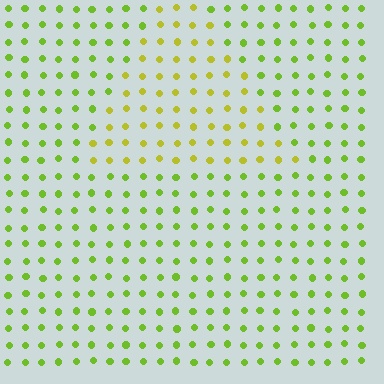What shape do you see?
I see a triangle.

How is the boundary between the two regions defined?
The boundary is defined purely by a slight shift in hue (about 29 degrees). Spacing, size, and orientation are identical on both sides.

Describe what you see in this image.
The image is filled with small lime elements in a uniform arrangement. A triangle-shaped region is visible where the elements are tinted to a slightly different hue, forming a subtle color boundary.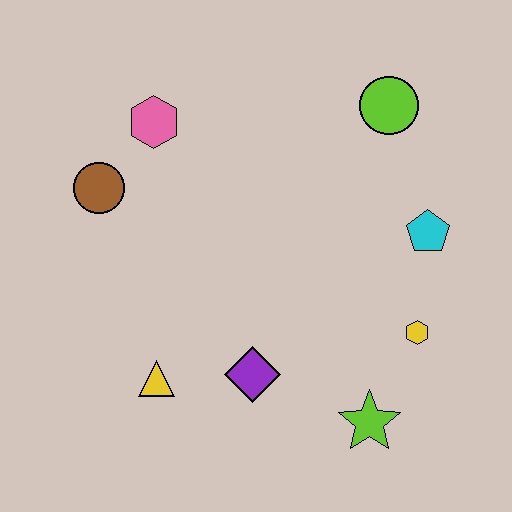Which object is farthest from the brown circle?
The lime star is farthest from the brown circle.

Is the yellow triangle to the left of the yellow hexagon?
Yes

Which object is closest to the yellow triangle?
The purple diamond is closest to the yellow triangle.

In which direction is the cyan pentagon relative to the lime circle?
The cyan pentagon is below the lime circle.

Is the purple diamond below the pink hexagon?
Yes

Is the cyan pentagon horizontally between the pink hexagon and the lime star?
No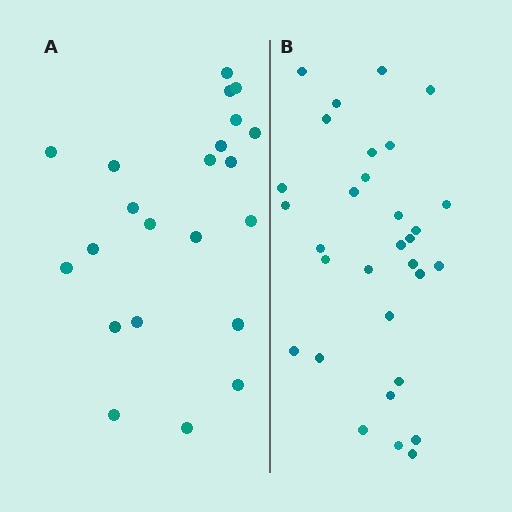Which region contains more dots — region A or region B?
Region B (the right region) has more dots.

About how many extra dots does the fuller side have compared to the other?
Region B has roughly 8 or so more dots than region A.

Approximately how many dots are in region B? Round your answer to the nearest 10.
About 30 dots. (The exact count is 31, which rounds to 30.)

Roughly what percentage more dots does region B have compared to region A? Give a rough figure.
About 40% more.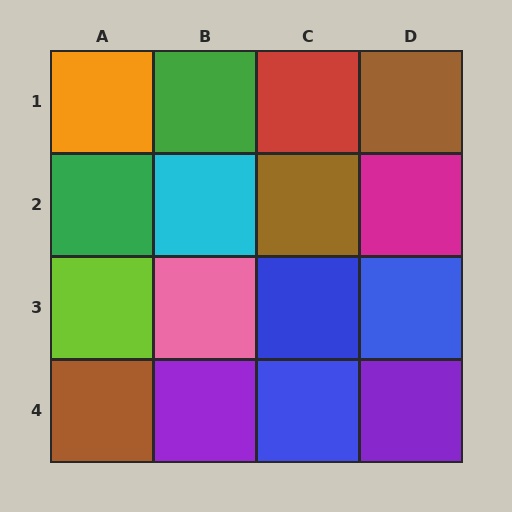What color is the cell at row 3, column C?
Blue.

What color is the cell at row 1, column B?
Green.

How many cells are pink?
1 cell is pink.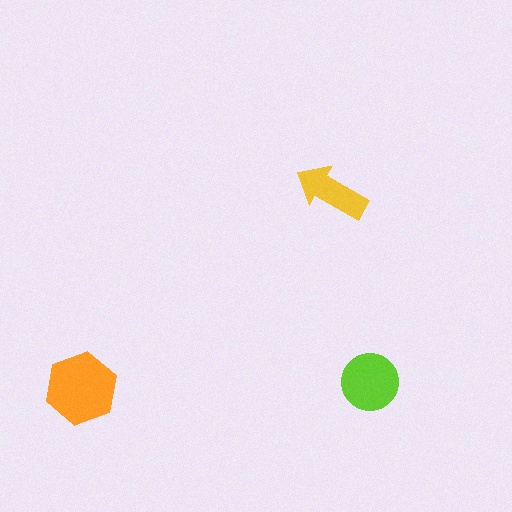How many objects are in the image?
There are 3 objects in the image.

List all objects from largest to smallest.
The orange hexagon, the lime circle, the yellow arrow.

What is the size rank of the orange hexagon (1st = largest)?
1st.